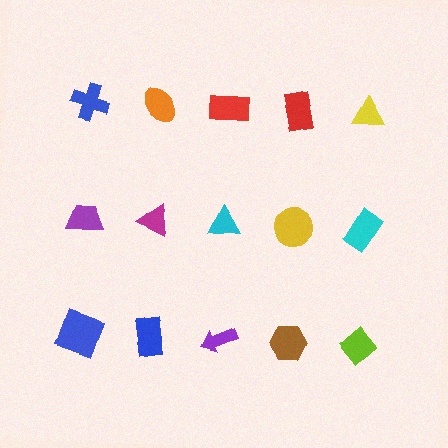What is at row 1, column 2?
An orange ellipse.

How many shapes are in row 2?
5 shapes.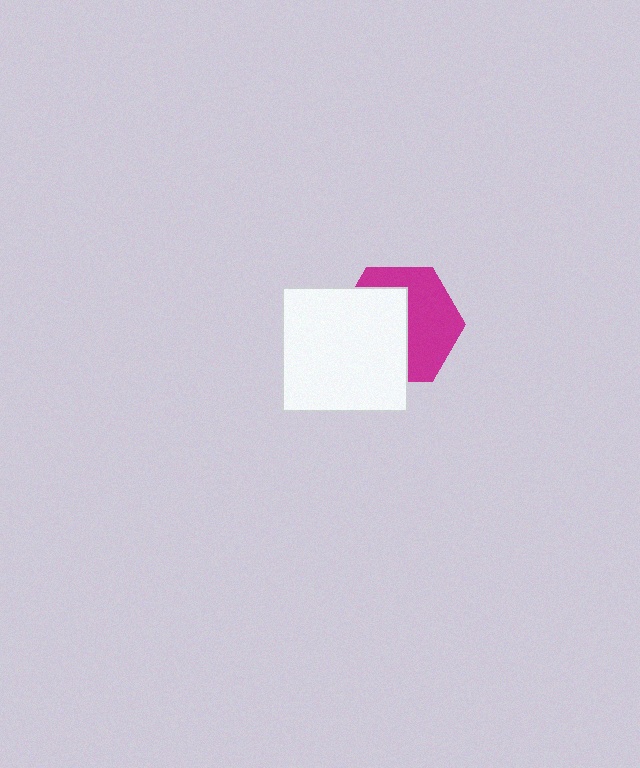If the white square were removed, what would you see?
You would see the complete magenta hexagon.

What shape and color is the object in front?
The object in front is a white square.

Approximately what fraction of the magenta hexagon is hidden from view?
Roughly 50% of the magenta hexagon is hidden behind the white square.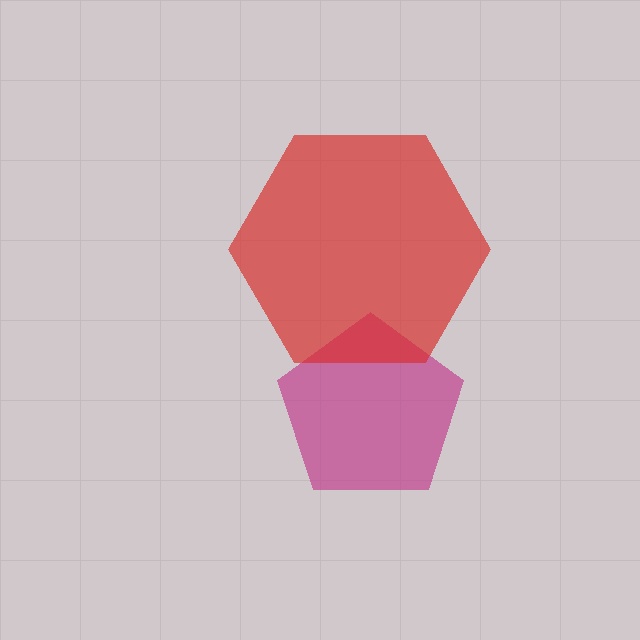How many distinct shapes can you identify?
There are 2 distinct shapes: a magenta pentagon, a red hexagon.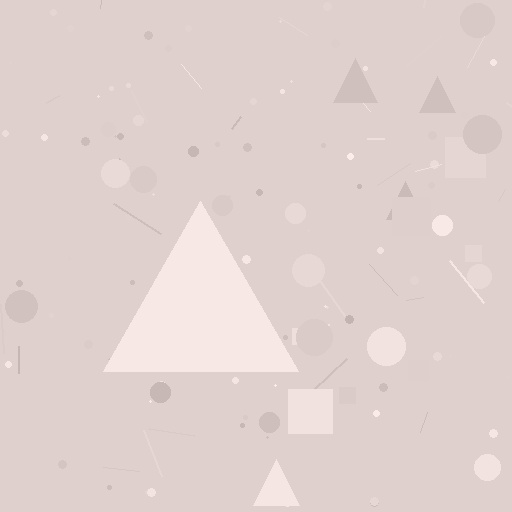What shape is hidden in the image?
A triangle is hidden in the image.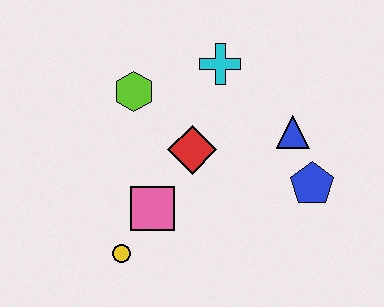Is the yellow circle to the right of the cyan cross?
No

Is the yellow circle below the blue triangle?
Yes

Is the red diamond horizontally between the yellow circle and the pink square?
No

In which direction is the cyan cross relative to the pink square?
The cyan cross is above the pink square.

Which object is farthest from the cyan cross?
The yellow circle is farthest from the cyan cross.